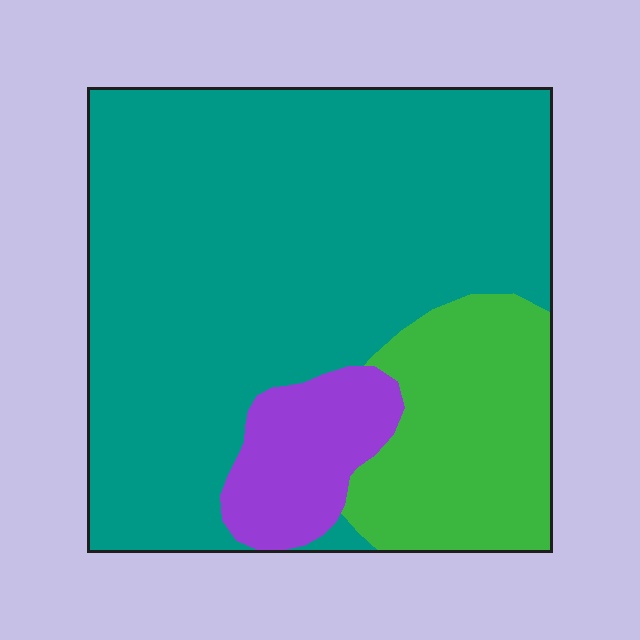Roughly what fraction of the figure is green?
Green covers 20% of the figure.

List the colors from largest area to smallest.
From largest to smallest: teal, green, purple.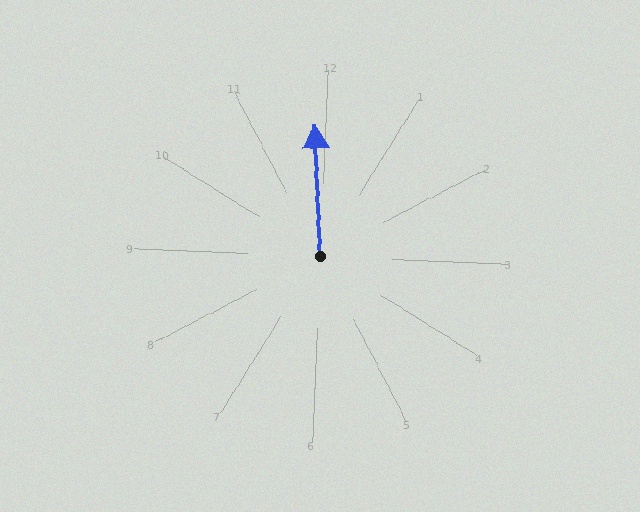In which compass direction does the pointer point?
North.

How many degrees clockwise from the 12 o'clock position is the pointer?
Approximately 355 degrees.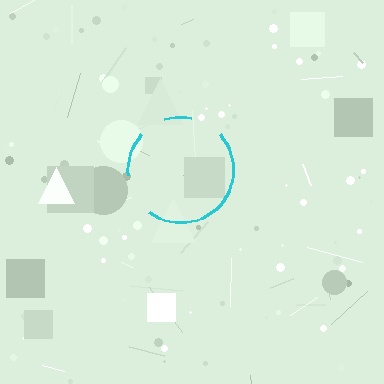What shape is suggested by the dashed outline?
The dashed outline suggests a circle.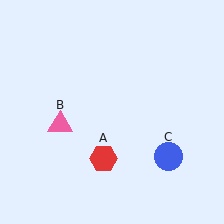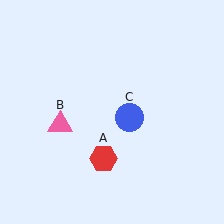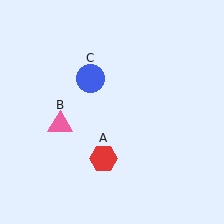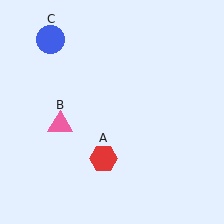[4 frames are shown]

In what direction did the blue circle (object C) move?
The blue circle (object C) moved up and to the left.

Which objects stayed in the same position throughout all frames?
Red hexagon (object A) and pink triangle (object B) remained stationary.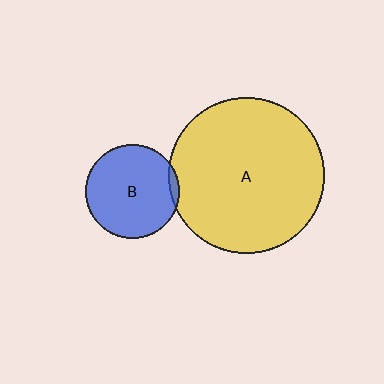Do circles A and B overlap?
Yes.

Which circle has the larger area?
Circle A (yellow).